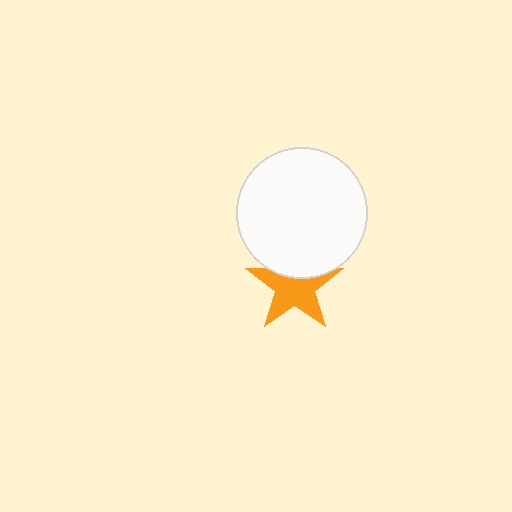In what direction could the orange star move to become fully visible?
The orange star could move down. That would shift it out from behind the white circle entirely.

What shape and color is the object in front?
The object in front is a white circle.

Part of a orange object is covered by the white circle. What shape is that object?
It is a star.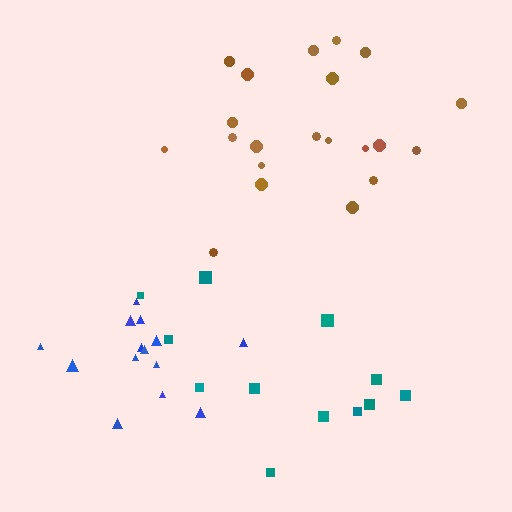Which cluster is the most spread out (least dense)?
Teal.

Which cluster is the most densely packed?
Blue.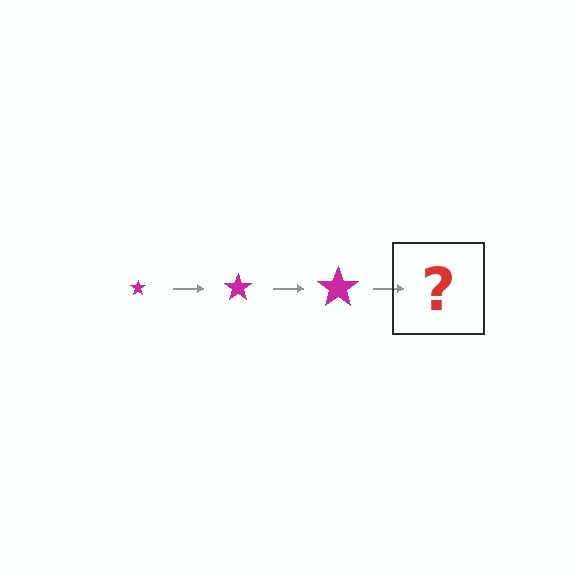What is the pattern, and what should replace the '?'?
The pattern is that the star gets progressively larger each step. The '?' should be a magenta star, larger than the previous one.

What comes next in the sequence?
The next element should be a magenta star, larger than the previous one.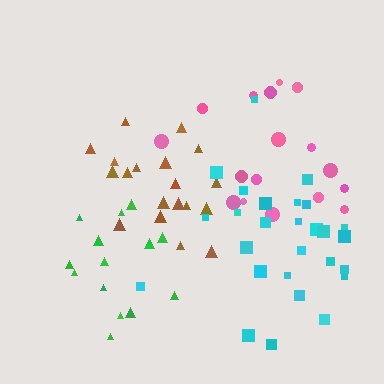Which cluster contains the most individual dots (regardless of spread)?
Cyan (27).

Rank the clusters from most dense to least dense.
brown, green, pink, cyan.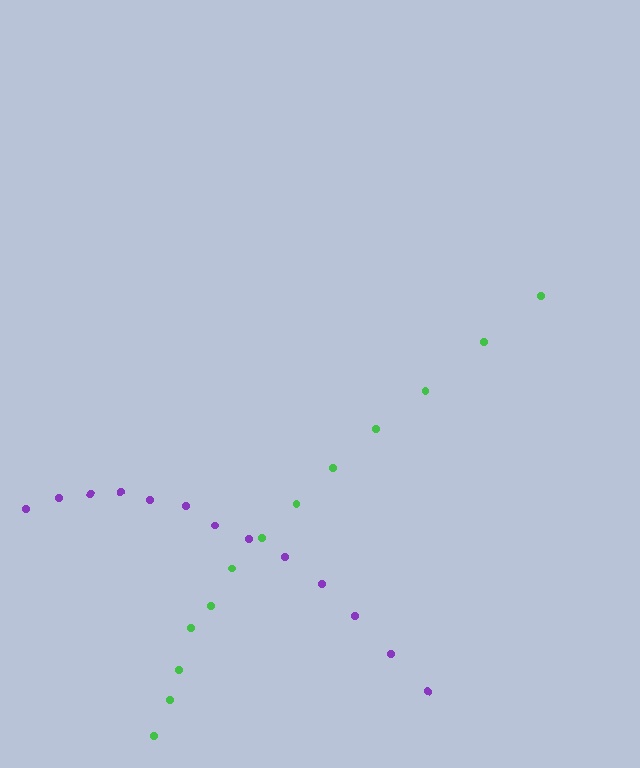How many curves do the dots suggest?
There are 2 distinct paths.